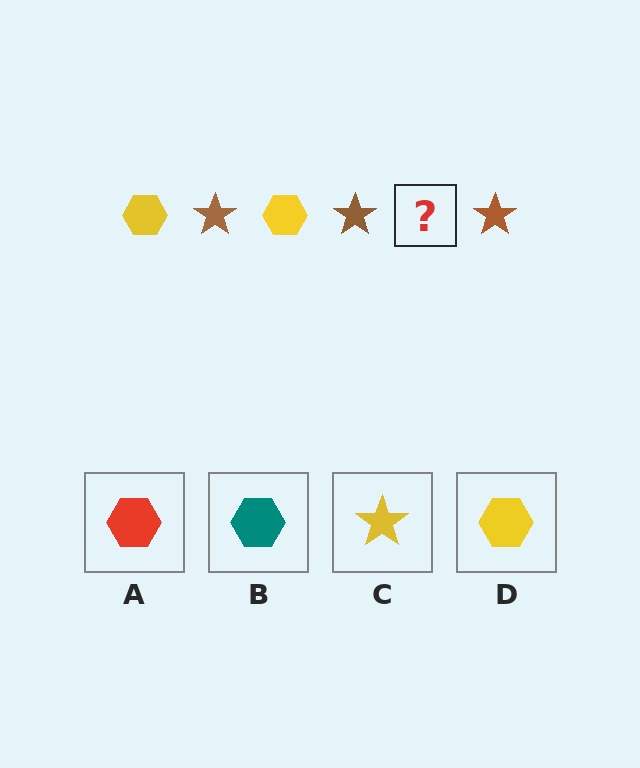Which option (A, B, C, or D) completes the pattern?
D.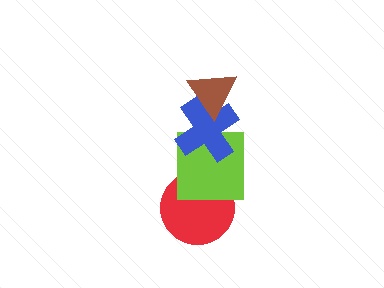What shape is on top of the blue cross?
The brown triangle is on top of the blue cross.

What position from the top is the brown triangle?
The brown triangle is 1st from the top.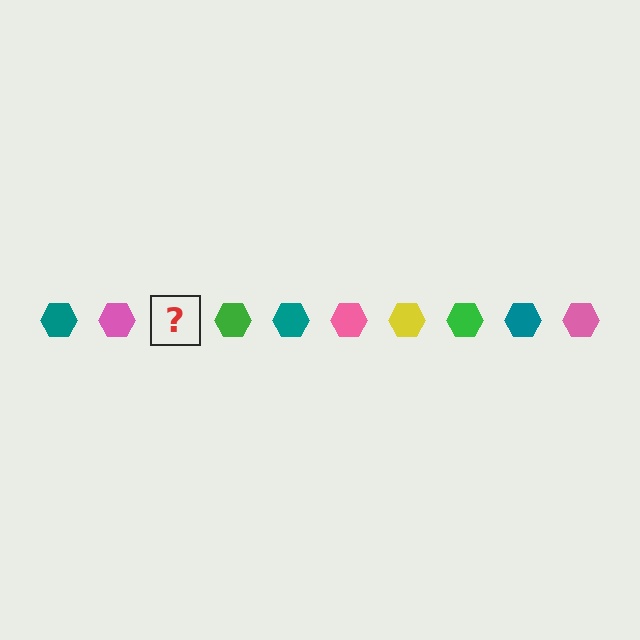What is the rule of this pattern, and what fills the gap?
The rule is that the pattern cycles through teal, pink, yellow, green hexagons. The gap should be filled with a yellow hexagon.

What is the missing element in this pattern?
The missing element is a yellow hexagon.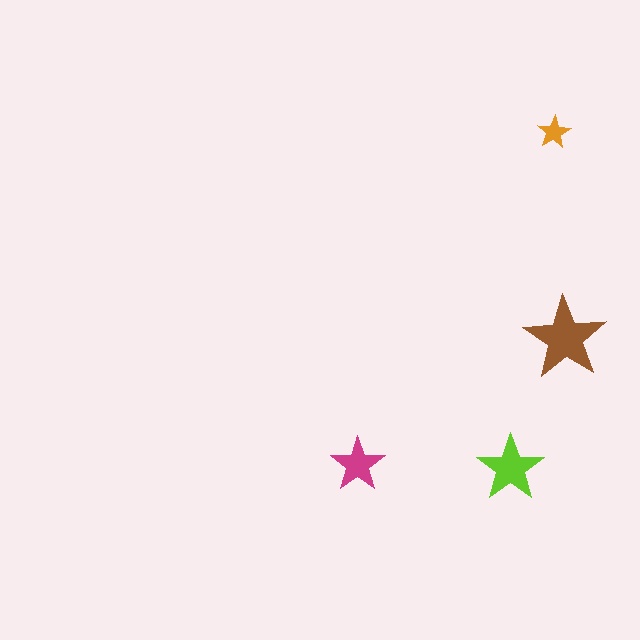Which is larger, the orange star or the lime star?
The lime one.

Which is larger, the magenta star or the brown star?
The brown one.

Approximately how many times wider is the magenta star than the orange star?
About 1.5 times wider.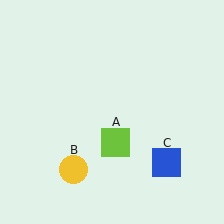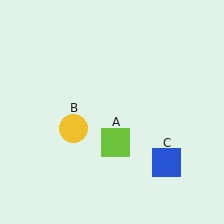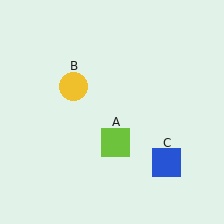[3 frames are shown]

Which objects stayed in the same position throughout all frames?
Lime square (object A) and blue square (object C) remained stationary.